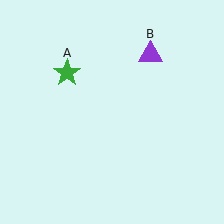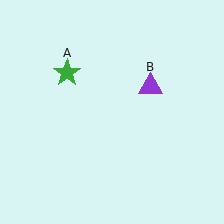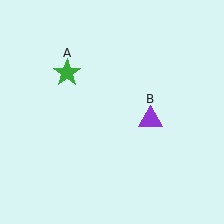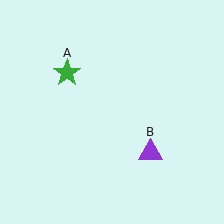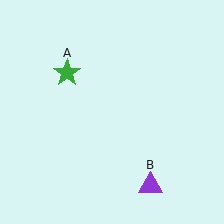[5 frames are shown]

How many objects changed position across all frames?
1 object changed position: purple triangle (object B).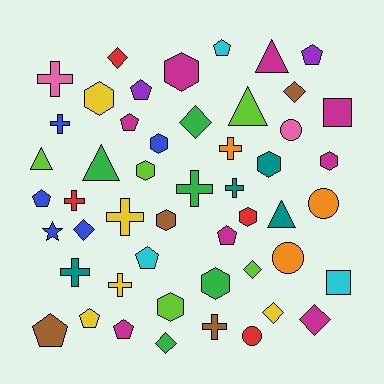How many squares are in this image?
There are 2 squares.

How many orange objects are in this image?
There are 3 orange objects.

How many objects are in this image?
There are 50 objects.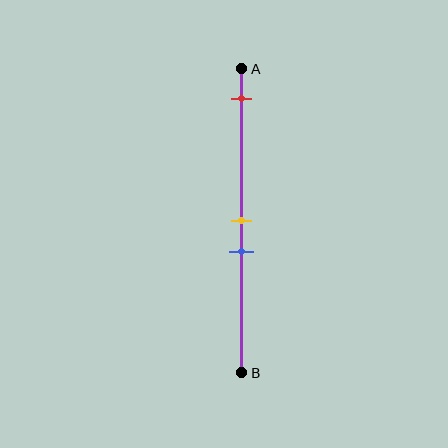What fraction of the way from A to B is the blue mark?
The blue mark is approximately 60% (0.6) of the way from A to B.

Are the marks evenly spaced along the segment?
No, the marks are not evenly spaced.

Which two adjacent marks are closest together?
The yellow and blue marks are the closest adjacent pair.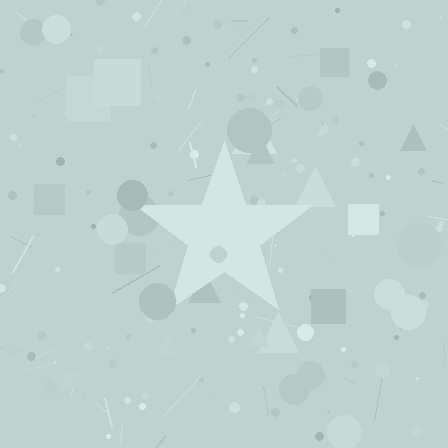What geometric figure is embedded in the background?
A star is embedded in the background.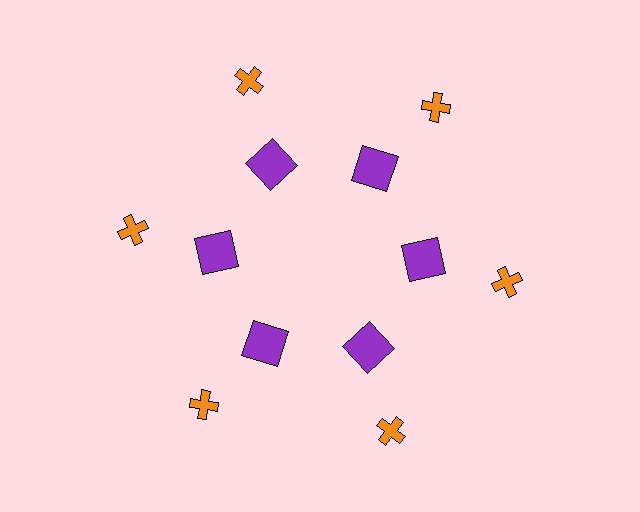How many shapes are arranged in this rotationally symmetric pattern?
There are 12 shapes, arranged in 6 groups of 2.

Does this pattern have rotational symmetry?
Yes, this pattern has 6-fold rotational symmetry. It looks the same after rotating 60 degrees around the center.